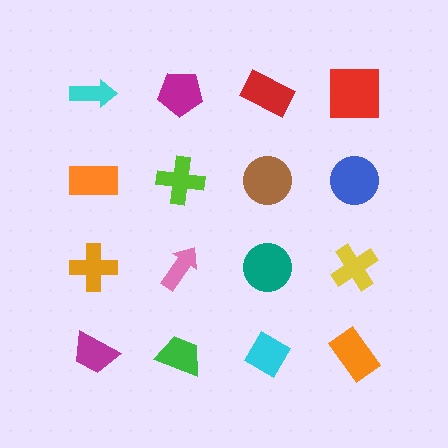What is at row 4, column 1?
A magenta trapezoid.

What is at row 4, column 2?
A green trapezoid.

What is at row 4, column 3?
A cyan diamond.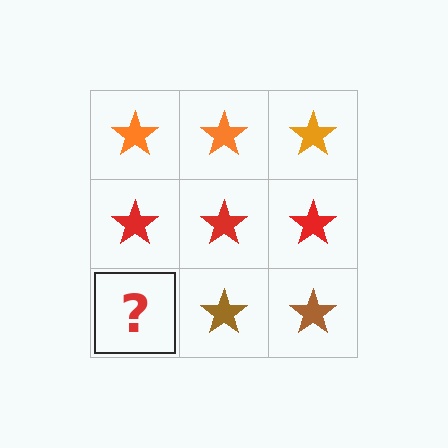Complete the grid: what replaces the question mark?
The question mark should be replaced with a brown star.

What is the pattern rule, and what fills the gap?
The rule is that each row has a consistent color. The gap should be filled with a brown star.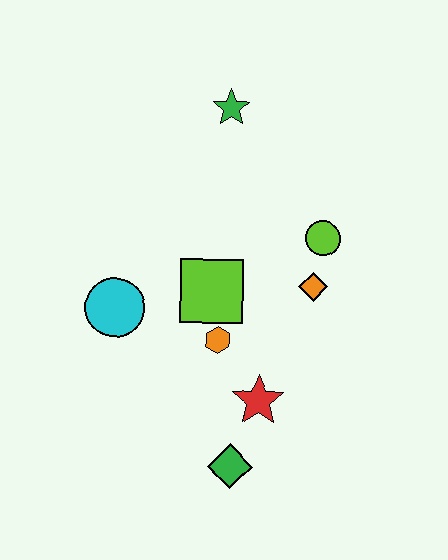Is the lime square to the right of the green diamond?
No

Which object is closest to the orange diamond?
The lime circle is closest to the orange diamond.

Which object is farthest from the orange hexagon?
The green star is farthest from the orange hexagon.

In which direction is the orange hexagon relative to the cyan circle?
The orange hexagon is to the right of the cyan circle.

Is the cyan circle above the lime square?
No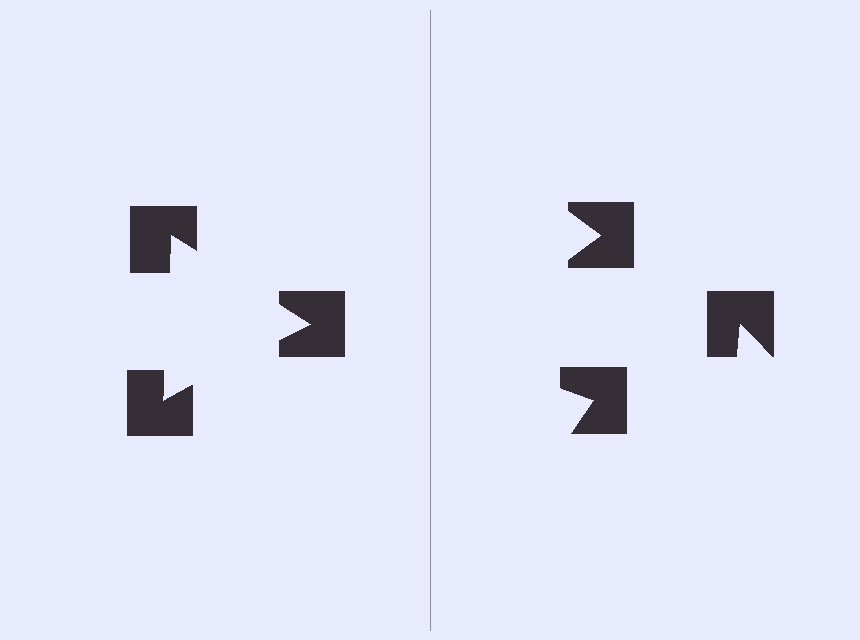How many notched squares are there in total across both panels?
6 — 3 on each side.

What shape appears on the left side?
An illusory triangle.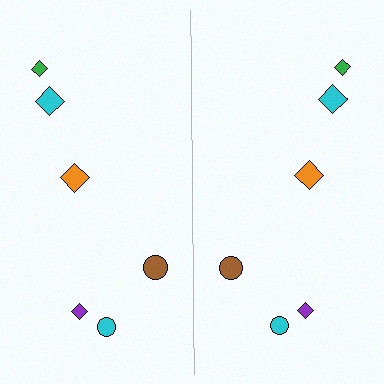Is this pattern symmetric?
Yes, this pattern has bilateral (reflection) symmetry.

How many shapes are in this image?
There are 12 shapes in this image.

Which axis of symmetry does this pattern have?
The pattern has a vertical axis of symmetry running through the center of the image.